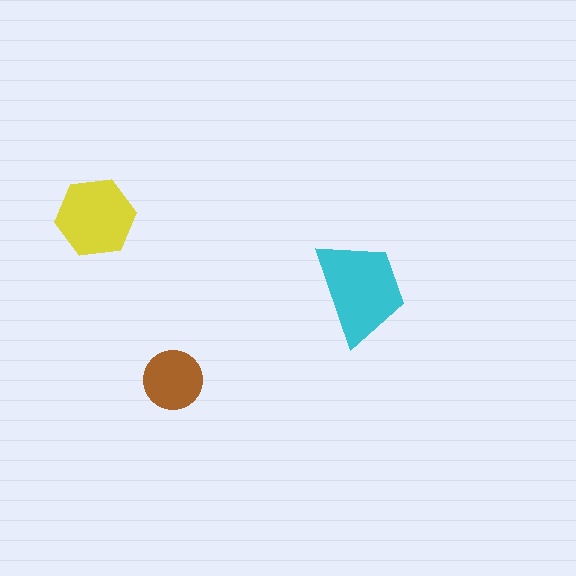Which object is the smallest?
The brown circle.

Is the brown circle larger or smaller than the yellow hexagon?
Smaller.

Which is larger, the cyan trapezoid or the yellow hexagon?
The cyan trapezoid.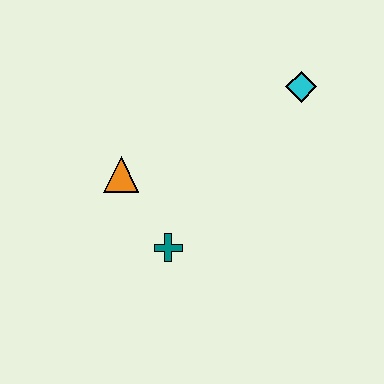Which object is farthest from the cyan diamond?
The teal cross is farthest from the cyan diamond.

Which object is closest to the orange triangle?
The teal cross is closest to the orange triangle.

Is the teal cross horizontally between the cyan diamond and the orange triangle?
Yes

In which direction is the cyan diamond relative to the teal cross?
The cyan diamond is above the teal cross.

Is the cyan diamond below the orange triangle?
No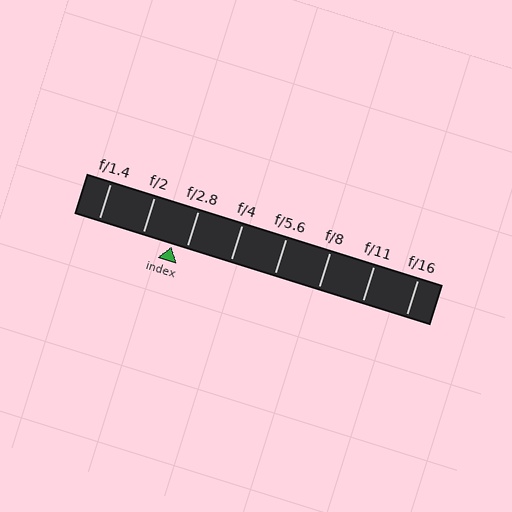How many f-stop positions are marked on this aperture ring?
There are 8 f-stop positions marked.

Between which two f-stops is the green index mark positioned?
The index mark is between f/2 and f/2.8.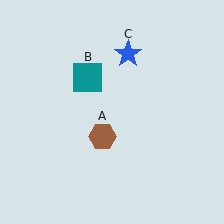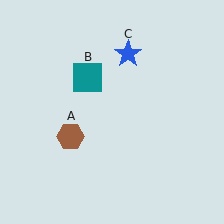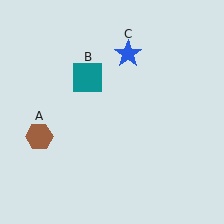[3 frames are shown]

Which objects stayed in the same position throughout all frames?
Teal square (object B) and blue star (object C) remained stationary.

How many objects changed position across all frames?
1 object changed position: brown hexagon (object A).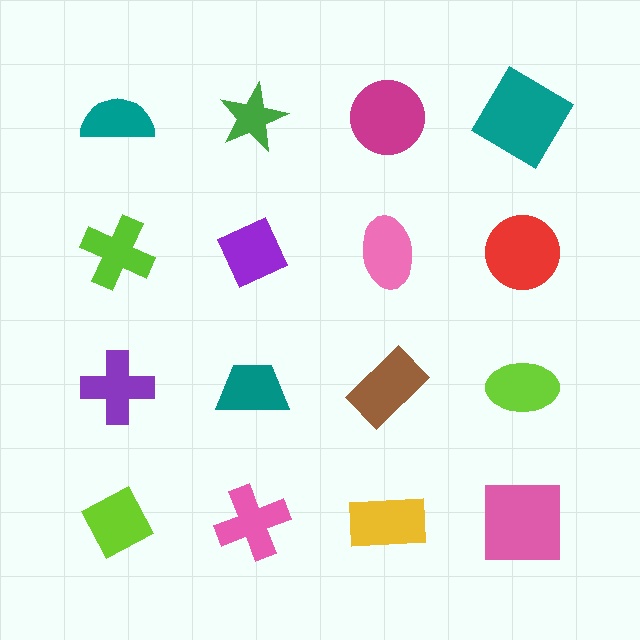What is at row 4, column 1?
A lime diamond.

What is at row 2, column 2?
A purple diamond.